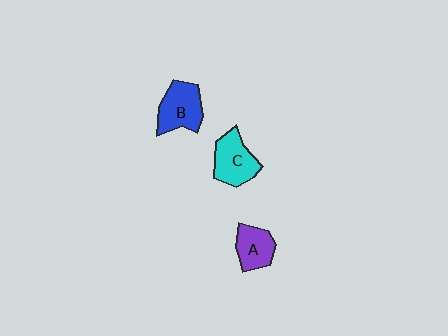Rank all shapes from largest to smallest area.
From largest to smallest: B (blue), C (cyan), A (purple).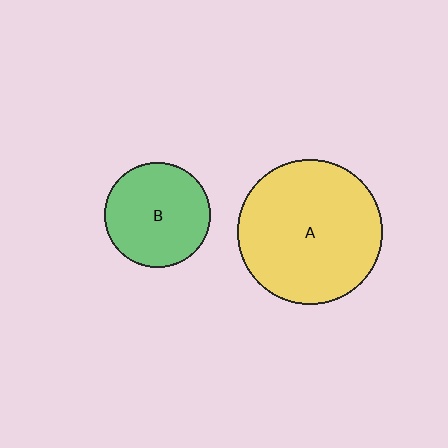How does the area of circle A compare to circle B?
Approximately 1.9 times.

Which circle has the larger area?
Circle A (yellow).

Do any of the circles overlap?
No, none of the circles overlap.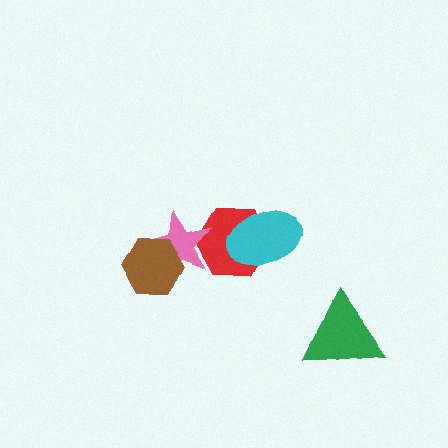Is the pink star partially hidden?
Yes, it is partially covered by another shape.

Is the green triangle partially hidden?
No, no other shape covers it.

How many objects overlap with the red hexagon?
2 objects overlap with the red hexagon.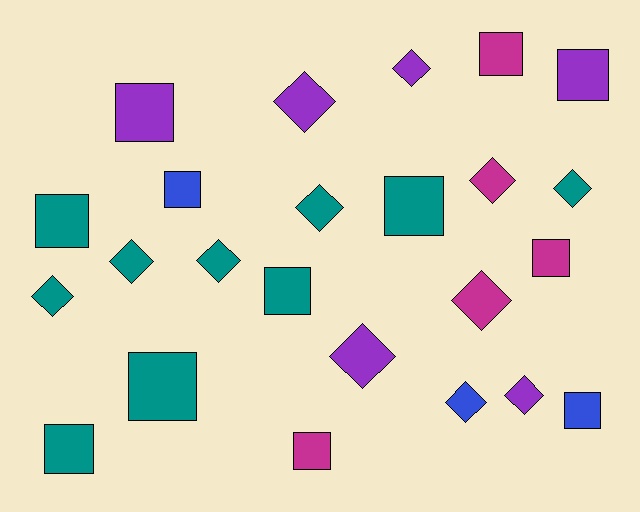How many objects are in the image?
There are 24 objects.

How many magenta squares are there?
There are 3 magenta squares.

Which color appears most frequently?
Teal, with 10 objects.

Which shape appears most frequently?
Square, with 12 objects.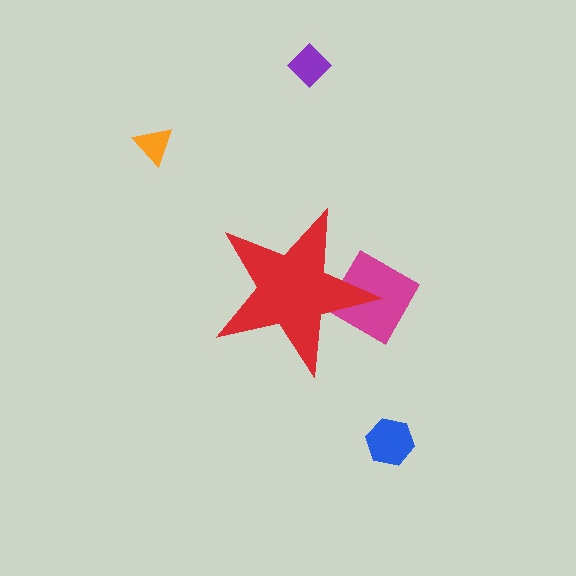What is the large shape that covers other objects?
A red star.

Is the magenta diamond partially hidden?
Yes, the magenta diamond is partially hidden behind the red star.